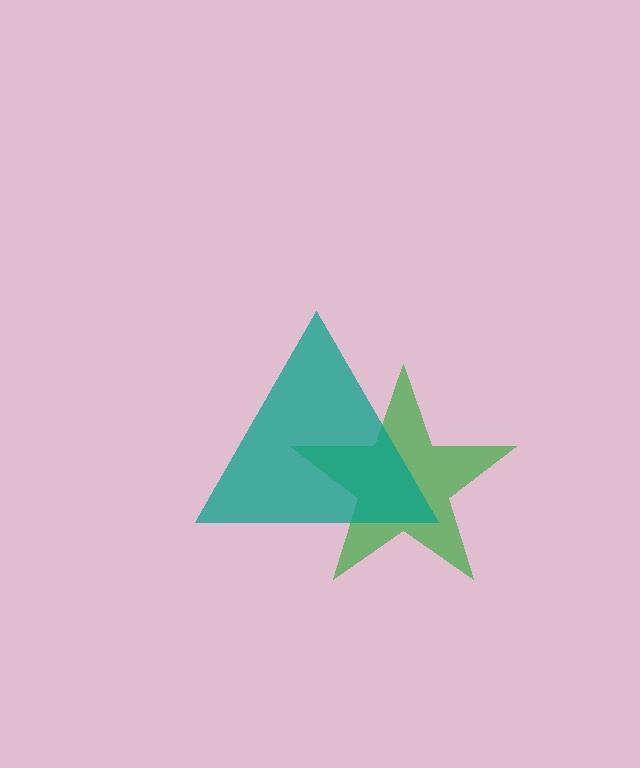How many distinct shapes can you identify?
There are 2 distinct shapes: a green star, a teal triangle.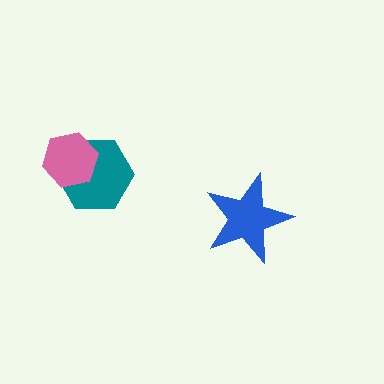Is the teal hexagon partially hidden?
Yes, it is partially covered by another shape.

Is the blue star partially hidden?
No, no other shape covers it.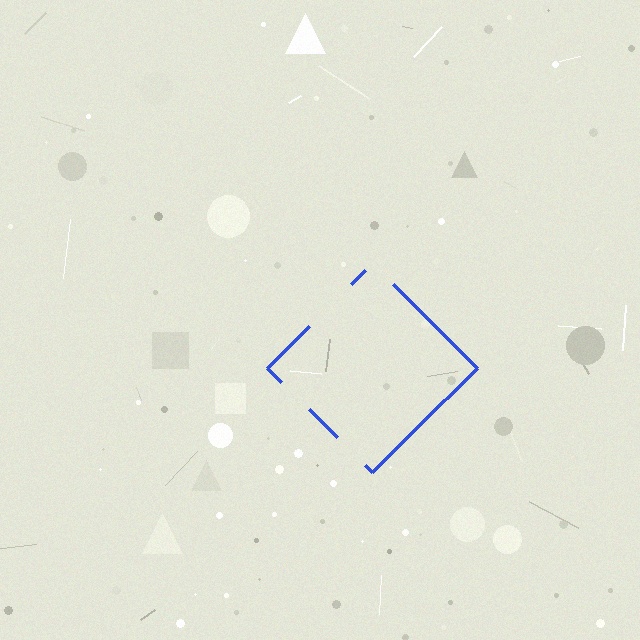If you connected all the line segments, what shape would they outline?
They would outline a diamond.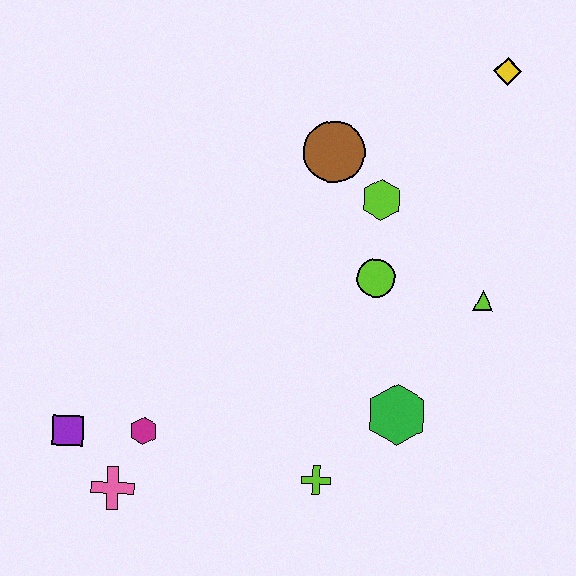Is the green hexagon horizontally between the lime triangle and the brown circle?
Yes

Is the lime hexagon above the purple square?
Yes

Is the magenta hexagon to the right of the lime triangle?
No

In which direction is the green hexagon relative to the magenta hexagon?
The green hexagon is to the right of the magenta hexagon.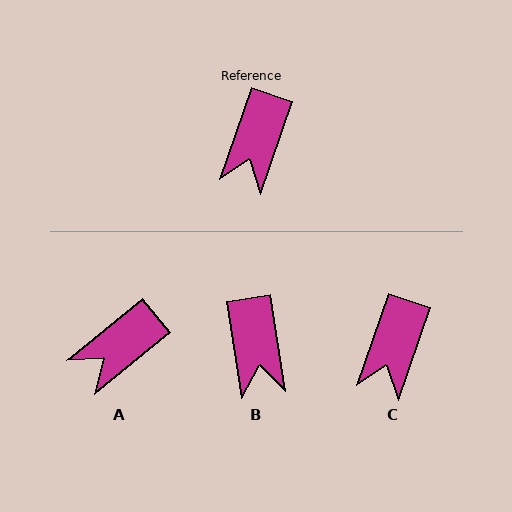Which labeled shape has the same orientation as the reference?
C.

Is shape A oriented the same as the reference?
No, it is off by about 32 degrees.